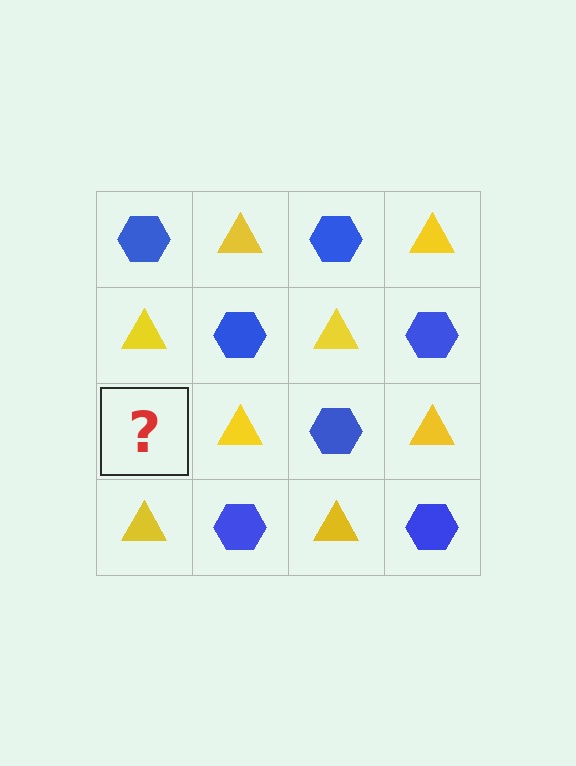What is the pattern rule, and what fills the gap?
The rule is that it alternates blue hexagon and yellow triangle in a checkerboard pattern. The gap should be filled with a blue hexagon.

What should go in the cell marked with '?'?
The missing cell should contain a blue hexagon.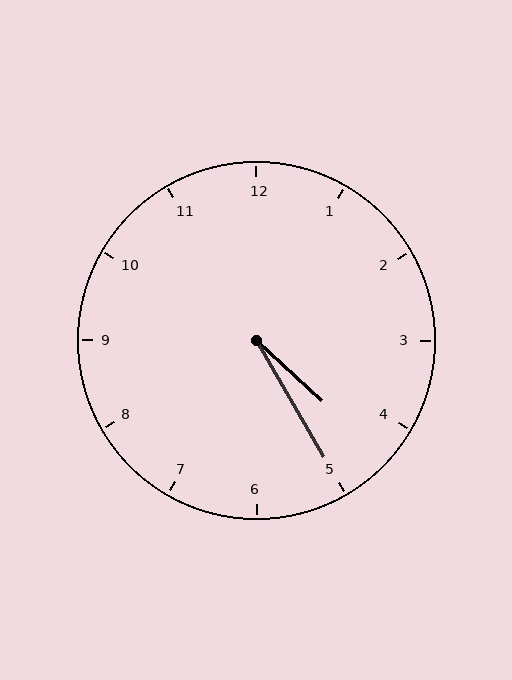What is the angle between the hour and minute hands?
Approximately 18 degrees.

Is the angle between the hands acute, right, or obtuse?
It is acute.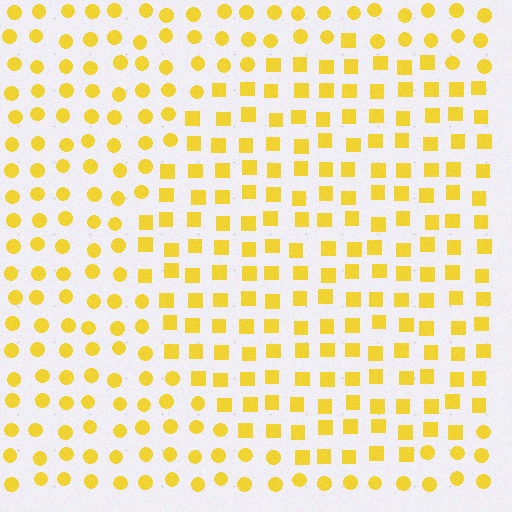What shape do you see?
I see a circle.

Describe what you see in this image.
The image is filled with small yellow elements arranged in a uniform grid. A circle-shaped region contains squares, while the surrounding area contains circles. The boundary is defined purely by the change in element shape.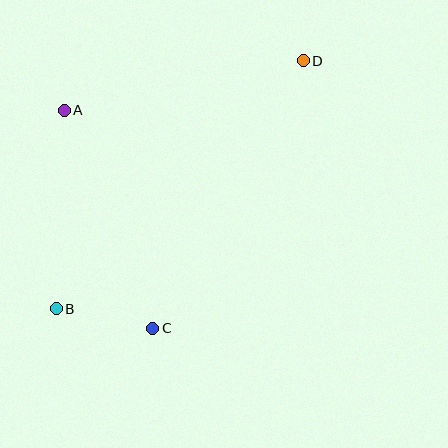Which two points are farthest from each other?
Points B and D are farthest from each other.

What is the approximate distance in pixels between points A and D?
The distance between A and D is approximately 244 pixels.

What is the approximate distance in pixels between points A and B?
The distance between A and B is approximately 199 pixels.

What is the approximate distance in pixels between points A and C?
The distance between A and C is approximately 235 pixels.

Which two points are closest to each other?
Points B and C are closest to each other.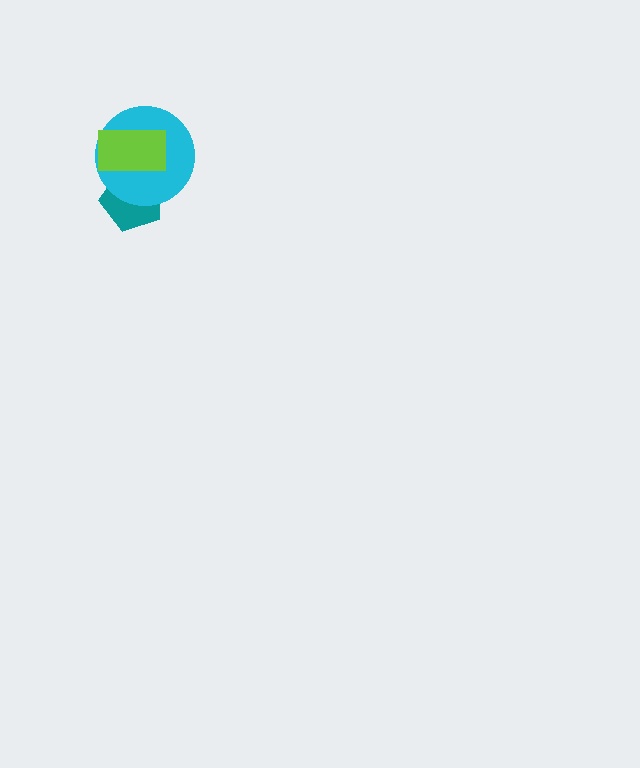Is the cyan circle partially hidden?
Yes, it is partially covered by another shape.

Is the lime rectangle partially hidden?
No, no other shape covers it.